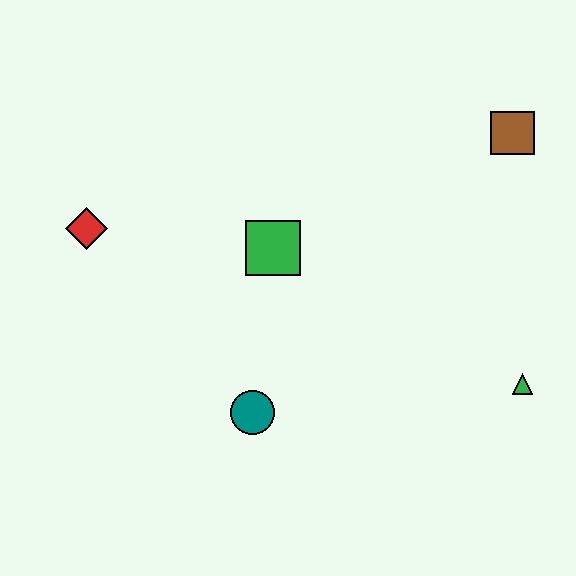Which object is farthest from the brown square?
The red diamond is farthest from the brown square.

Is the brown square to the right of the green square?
Yes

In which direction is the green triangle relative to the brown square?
The green triangle is below the brown square.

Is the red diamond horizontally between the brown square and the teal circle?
No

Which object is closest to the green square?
The teal circle is closest to the green square.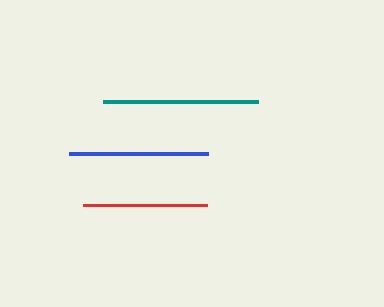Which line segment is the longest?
The teal line is the longest at approximately 155 pixels.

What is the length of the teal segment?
The teal segment is approximately 155 pixels long.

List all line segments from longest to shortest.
From longest to shortest: teal, blue, red.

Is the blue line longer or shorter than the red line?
The blue line is longer than the red line.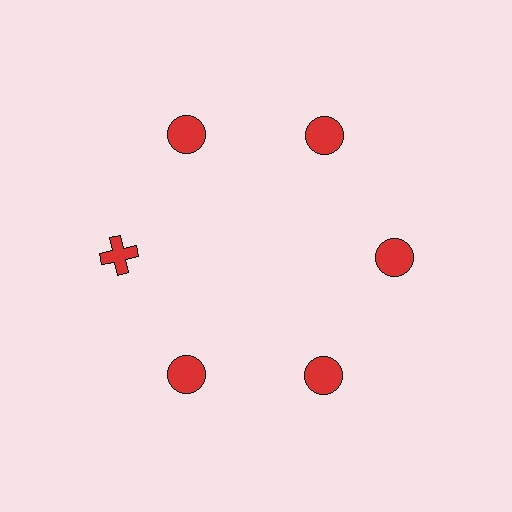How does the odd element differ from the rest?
It has a different shape: cross instead of circle.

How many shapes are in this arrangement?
There are 6 shapes arranged in a ring pattern.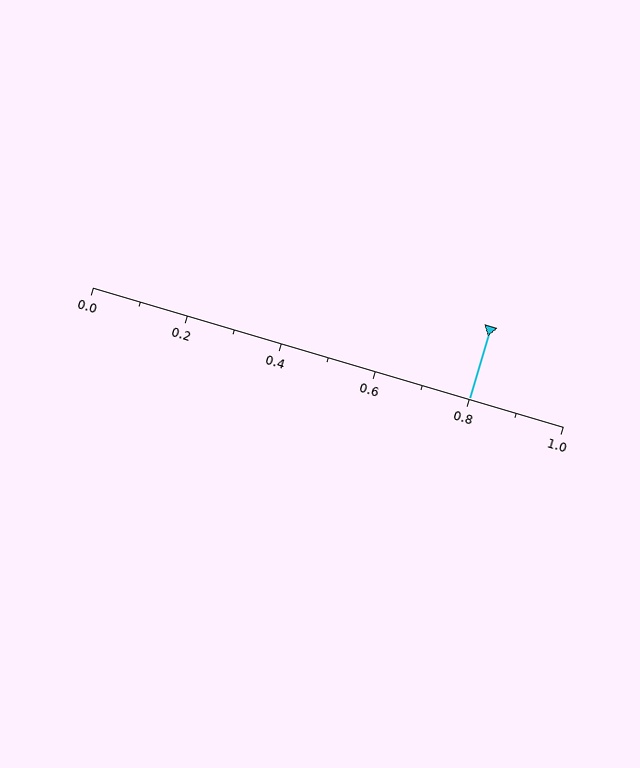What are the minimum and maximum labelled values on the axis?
The axis runs from 0.0 to 1.0.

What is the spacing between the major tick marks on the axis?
The major ticks are spaced 0.2 apart.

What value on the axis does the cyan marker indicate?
The marker indicates approximately 0.8.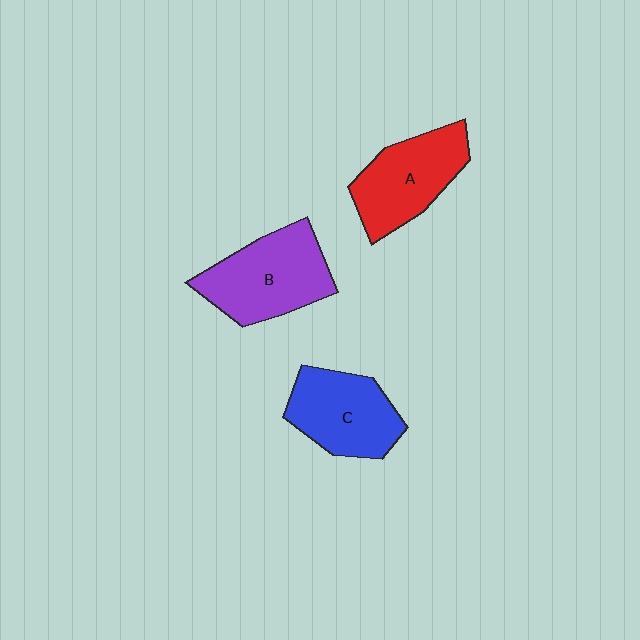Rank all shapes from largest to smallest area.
From largest to smallest: B (purple), A (red), C (blue).